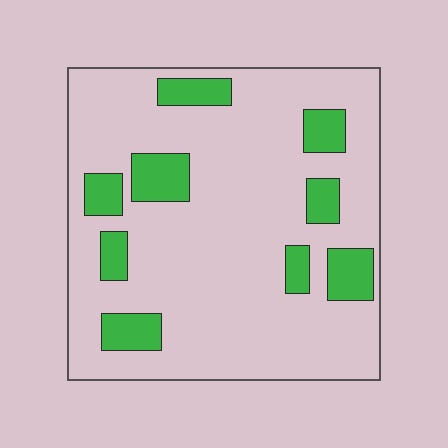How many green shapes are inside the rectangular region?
9.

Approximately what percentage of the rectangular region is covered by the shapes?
Approximately 20%.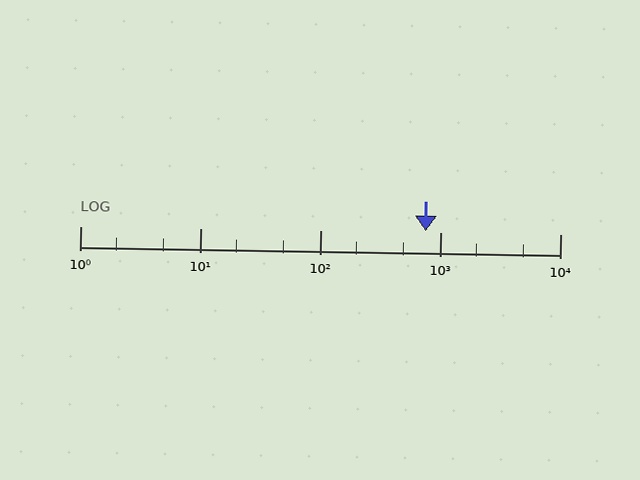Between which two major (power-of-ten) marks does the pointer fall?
The pointer is between 100 and 1000.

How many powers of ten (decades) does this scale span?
The scale spans 4 decades, from 1 to 10000.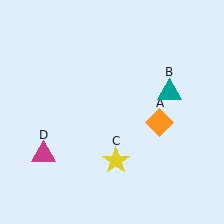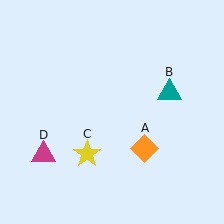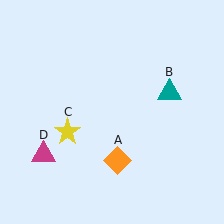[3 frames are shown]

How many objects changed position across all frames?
2 objects changed position: orange diamond (object A), yellow star (object C).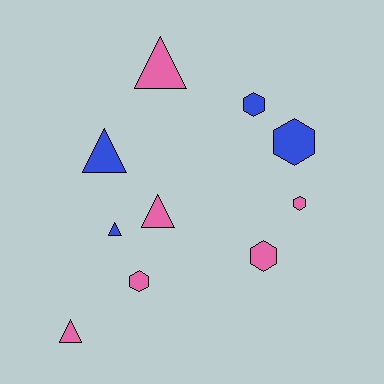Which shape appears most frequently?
Triangle, with 5 objects.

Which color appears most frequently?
Pink, with 6 objects.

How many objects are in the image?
There are 10 objects.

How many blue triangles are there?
There are 2 blue triangles.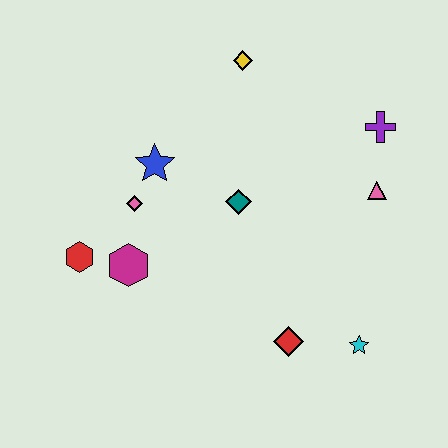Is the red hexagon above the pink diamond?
No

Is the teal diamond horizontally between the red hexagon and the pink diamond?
No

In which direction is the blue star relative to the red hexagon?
The blue star is above the red hexagon.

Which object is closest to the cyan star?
The red diamond is closest to the cyan star.